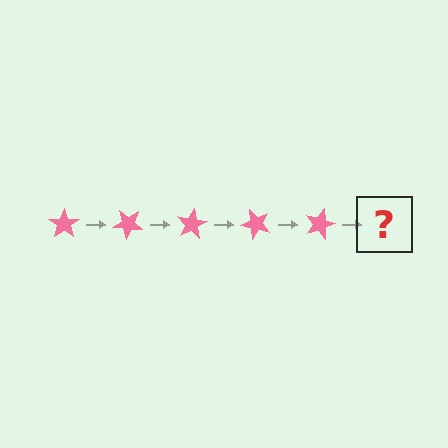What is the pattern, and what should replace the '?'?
The pattern is that the star rotates 40 degrees each step. The '?' should be a pink star rotated 200 degrees.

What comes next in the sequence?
The next element should be a pink star rotated 200 degrees.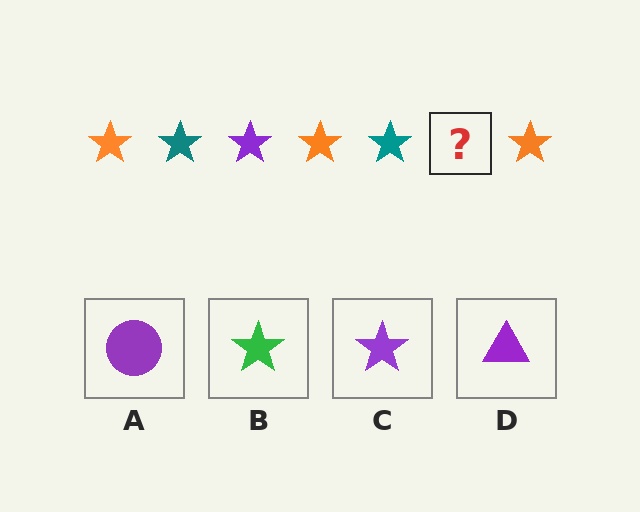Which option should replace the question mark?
Option C.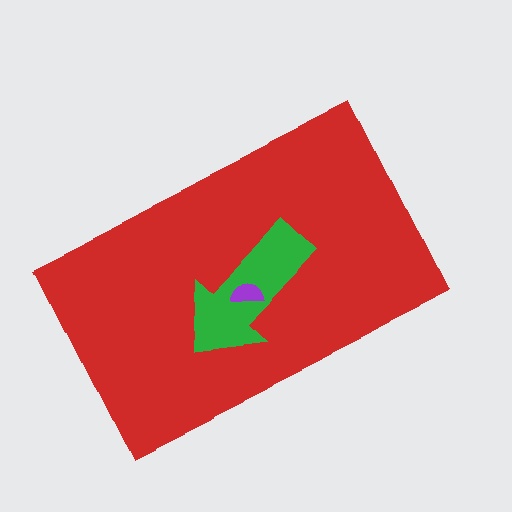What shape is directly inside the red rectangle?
The green arrow.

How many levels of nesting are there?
3.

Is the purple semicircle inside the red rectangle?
Yes.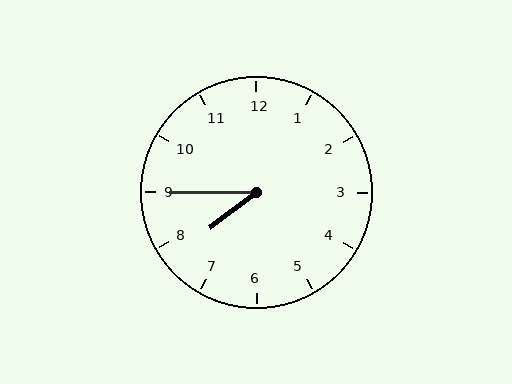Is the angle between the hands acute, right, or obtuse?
It is acute.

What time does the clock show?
7:45.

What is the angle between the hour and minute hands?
Approximately 38 degrees.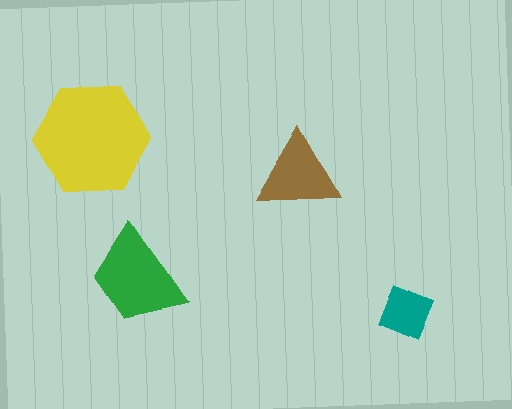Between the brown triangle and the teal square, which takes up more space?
The brown triangle.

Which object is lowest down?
The teal square is bottommost.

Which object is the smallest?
The teal square.